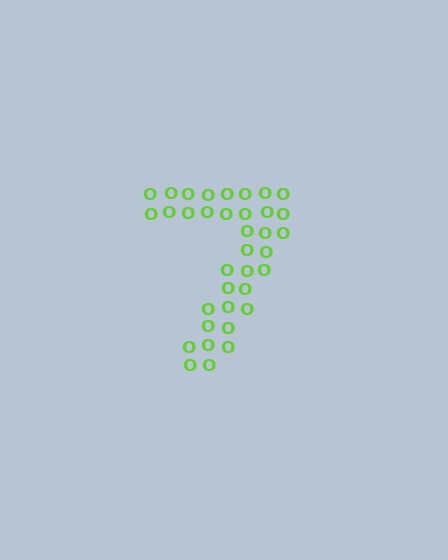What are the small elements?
The small elements are letter O's.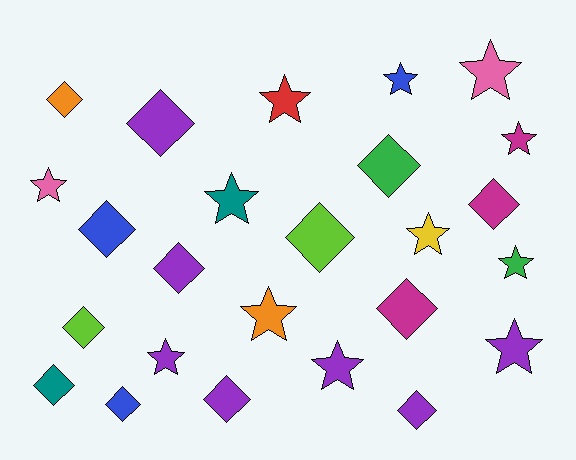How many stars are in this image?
There are 12 stars.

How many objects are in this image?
There are 25 objects.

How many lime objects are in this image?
There are 2 lime objects.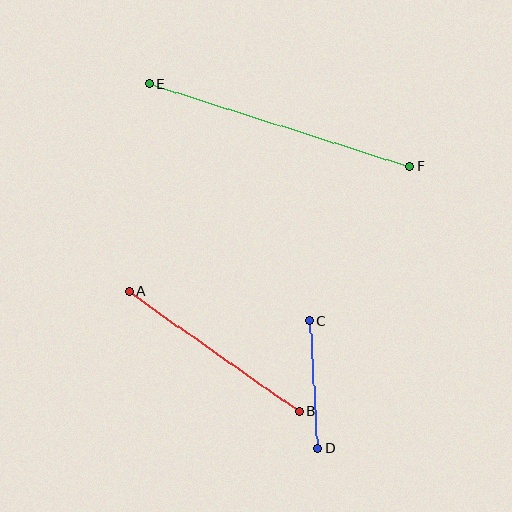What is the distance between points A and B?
The distance is approximately 208 pixels.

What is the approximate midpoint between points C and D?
The midpoint is at approximately (313, 384) pixels.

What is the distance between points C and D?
The distance is approximately 127 pixels.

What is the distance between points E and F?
The distance is approximately 273 pixels.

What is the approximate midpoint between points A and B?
The midpoint is at approximately (214, 351) pixels.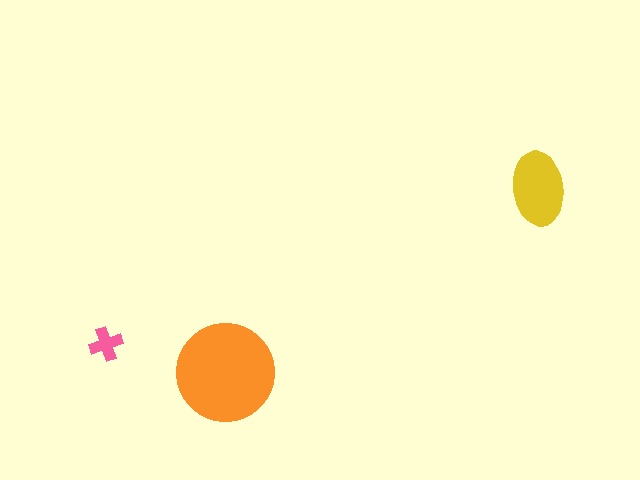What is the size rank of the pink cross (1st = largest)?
3rd.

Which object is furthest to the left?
The pink cross is leftmost.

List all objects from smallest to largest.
The pink cross, the yellow ellipse, the orange circle.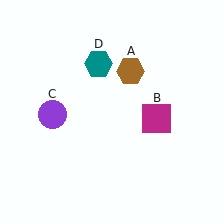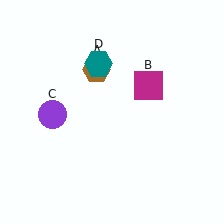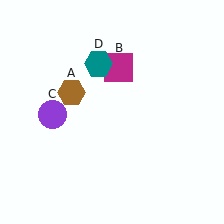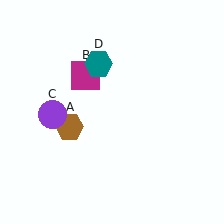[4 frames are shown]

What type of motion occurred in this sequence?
The brown hexagon (object A), magenta square (object B) rotated counterclockwise around the center of the scene.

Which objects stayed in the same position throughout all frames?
Purple circle (object C) and teal hexagon (object D) remained stationary.